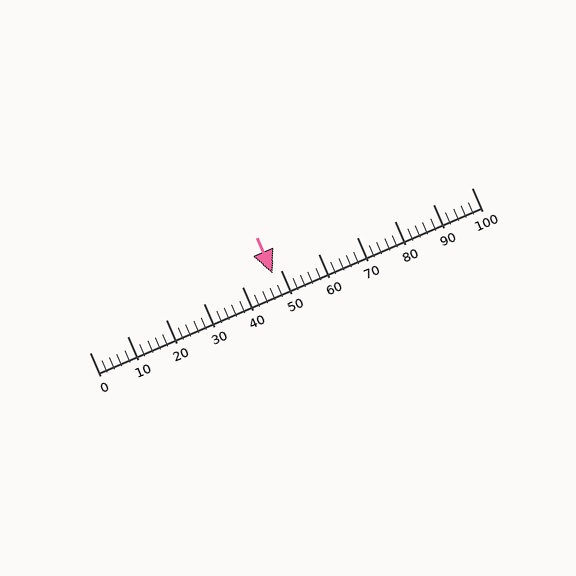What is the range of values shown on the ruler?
The ruler shows values from 0 to 100.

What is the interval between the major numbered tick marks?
The major tick marks are spaced 10 units apart.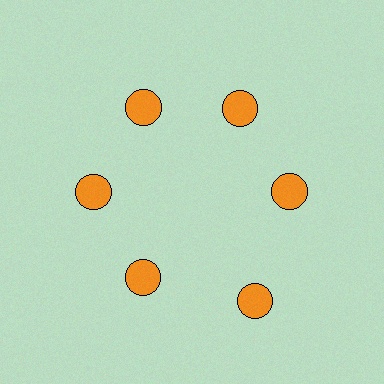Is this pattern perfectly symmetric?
No. The 6 orange circles are arranged in a ring, but one element near the 5 o'clock position is pushed outward from the center, breaking the 6-fold rotational symmetry.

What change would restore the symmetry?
The symmetry would be restored by moving it inward, back onto the ring so that all 6 circles sit at equal angles and equal distance from the center.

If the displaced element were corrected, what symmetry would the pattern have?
It would have 6-fold rotational symmetry — the pattern would map onto itself every 60 degrees.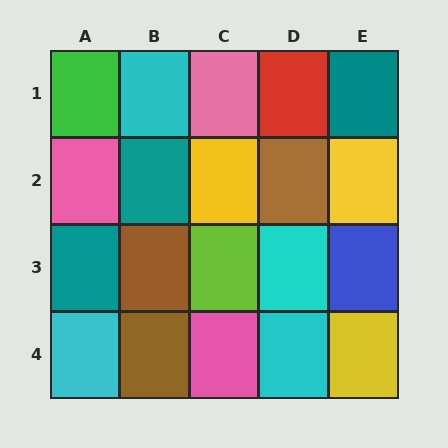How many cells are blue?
1 cell is blue.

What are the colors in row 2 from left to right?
Pink, teal, yellow, brown, yellow.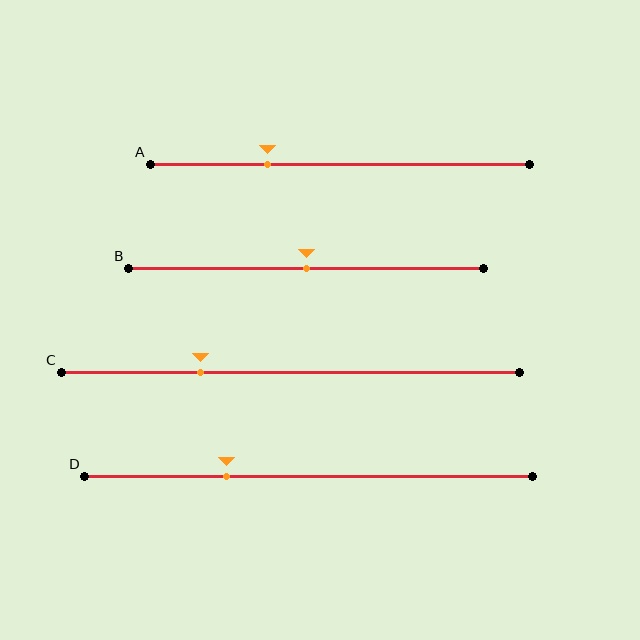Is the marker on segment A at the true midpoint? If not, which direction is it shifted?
No, the marker on segment A is shifted to the left by about 19% of the segment length.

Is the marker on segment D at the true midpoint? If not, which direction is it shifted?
No, the marker on segment D is shifted to the left by about 18% of the segment length.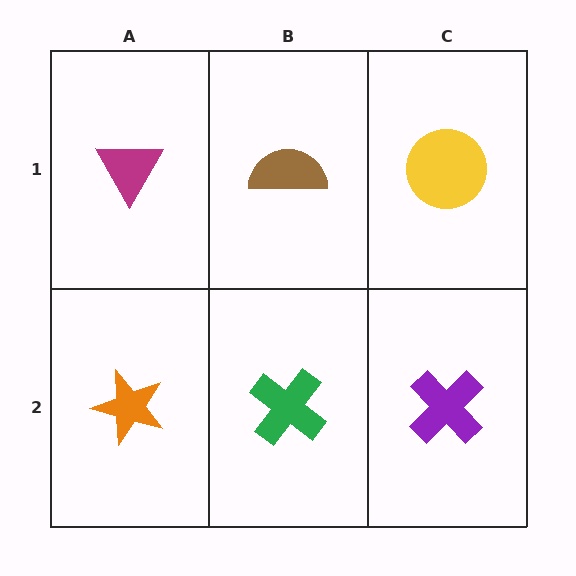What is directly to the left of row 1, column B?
A magenta triangle.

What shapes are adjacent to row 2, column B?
A brown semicircle (row 1, column B), an orange star (row 2, column A), a purple cross (row 2, column C).